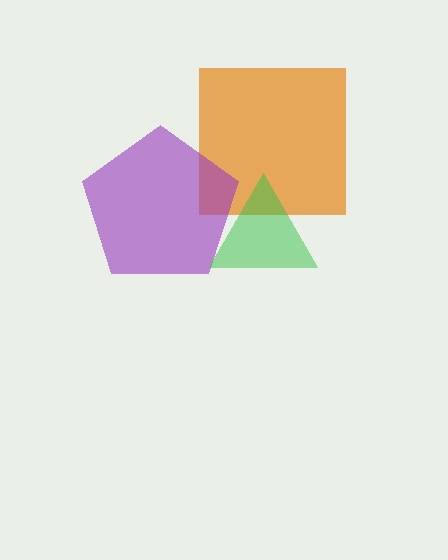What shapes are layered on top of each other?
The layered shapes are: an orange square, a purple pentagon, a green triangle.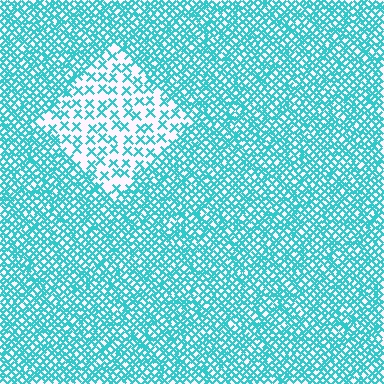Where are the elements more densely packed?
The elements are more densely packed outside the diamond boundary.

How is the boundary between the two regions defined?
The boundary is defined by a change in element density (approximately 2.7x ratio). All elements are the same color, size, and shape.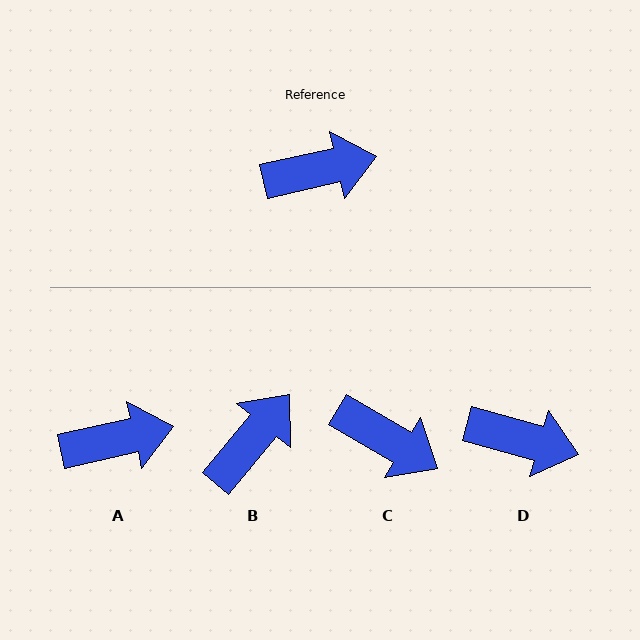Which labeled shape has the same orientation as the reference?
A.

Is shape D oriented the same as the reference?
No, it is off by about 28 degrees.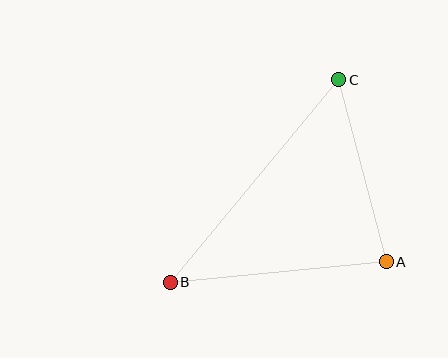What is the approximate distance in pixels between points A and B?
The distance between A and B is approximately 217 pixels.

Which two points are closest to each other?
Points A and C are closest to each other.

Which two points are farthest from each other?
Points B and C are farthest from each other.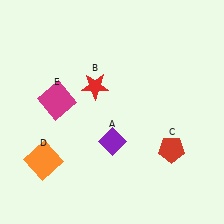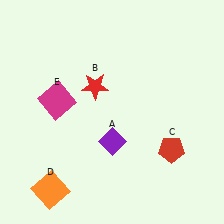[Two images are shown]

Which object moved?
The orange square (D) moved down.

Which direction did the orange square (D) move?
The orange square (D) moved down.